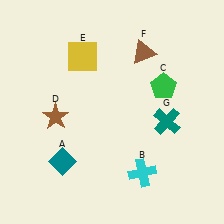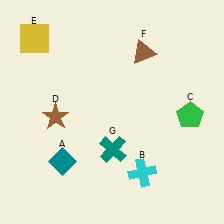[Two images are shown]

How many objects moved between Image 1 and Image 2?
3 objects moved between the two images.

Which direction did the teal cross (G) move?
The teal cross (G) moved left.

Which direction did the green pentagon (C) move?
The green pentagon (C) moved down.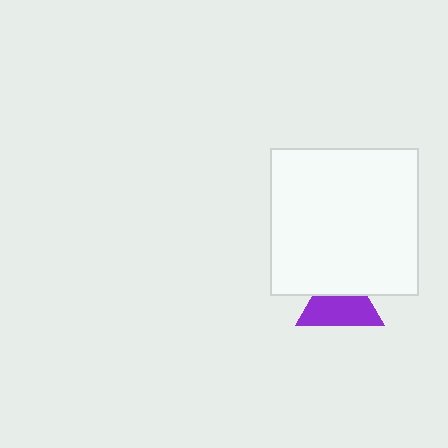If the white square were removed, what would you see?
You would see the complete purple triangle.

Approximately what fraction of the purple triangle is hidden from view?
Roughly 37% of the purple triangle is hidden behind the white square.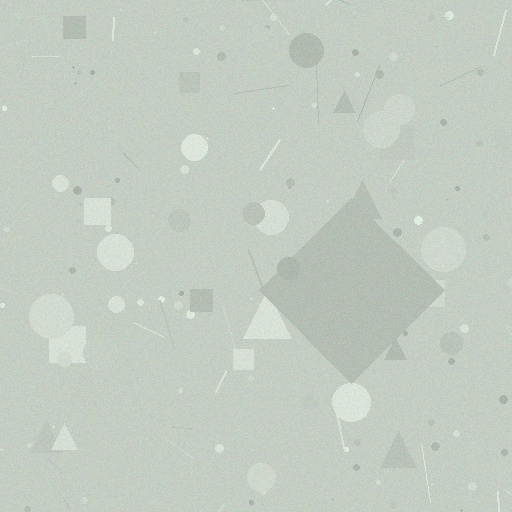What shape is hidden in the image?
A diamond is hidden in the image.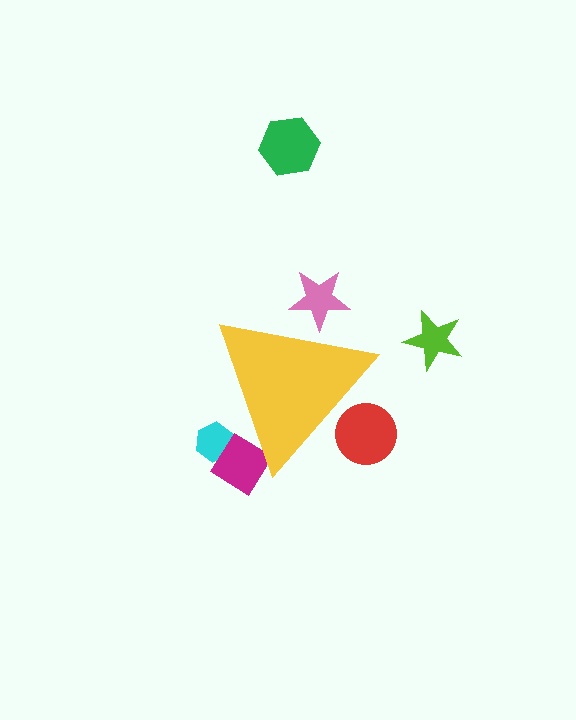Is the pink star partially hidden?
Yes, the pink star is partially hidden behind the yellow triangle.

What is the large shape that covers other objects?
A yellow triangle.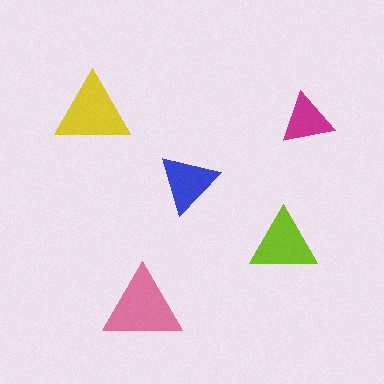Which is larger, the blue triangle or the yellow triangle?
The yellow one.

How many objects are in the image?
There are 5 objects in the image.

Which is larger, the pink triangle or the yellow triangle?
The pink one.